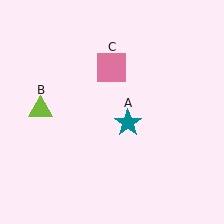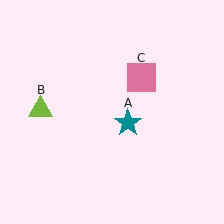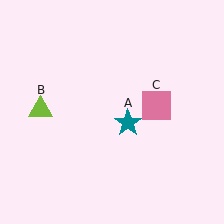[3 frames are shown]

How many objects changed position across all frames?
1 object changed position: pink square (object C).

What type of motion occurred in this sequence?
The pink square (object C) rotated clockwise around the center of the scene.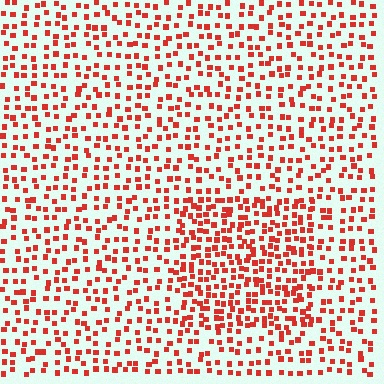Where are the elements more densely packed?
The elements are more densely packed inside the rectangle boundary.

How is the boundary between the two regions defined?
The boundary is defined by a change in element density (approximately 1.7x ratio). All elements are the same color, size, and shape.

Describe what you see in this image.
The image contains small red elements arranged at two different densities. A rectangle-shaped region is visible where the elements are more densely packed than the surrounding area.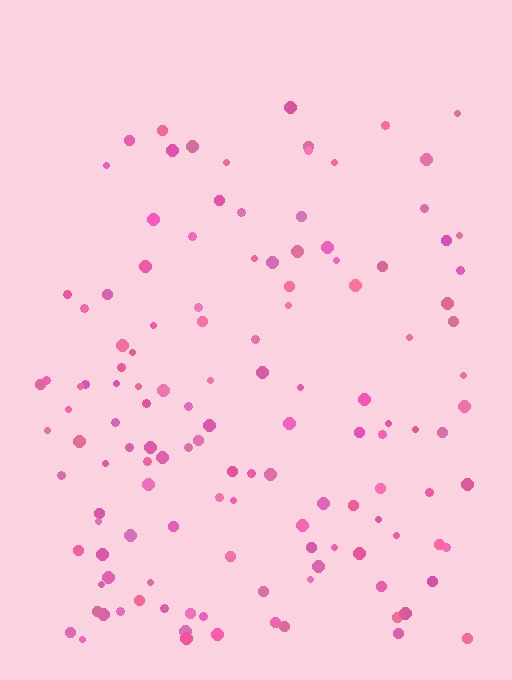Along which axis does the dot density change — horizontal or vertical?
Vertical.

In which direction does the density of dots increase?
From top to bottom, with the bottom side densest.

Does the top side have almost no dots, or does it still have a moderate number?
Still a moderate number, just noticeably fewer than the bottom.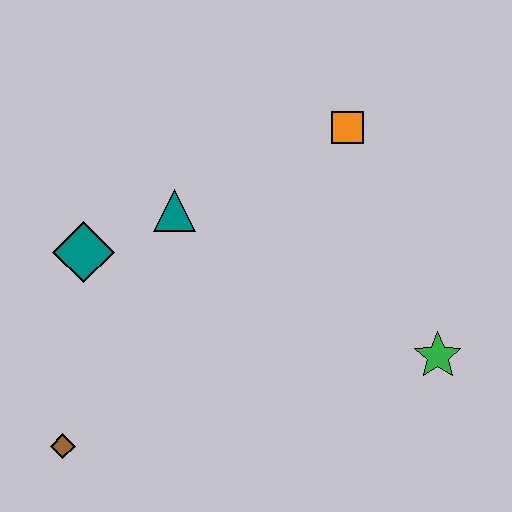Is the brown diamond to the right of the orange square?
No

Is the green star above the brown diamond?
Yes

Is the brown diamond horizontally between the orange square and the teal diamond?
No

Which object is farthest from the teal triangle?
The green star is farthest from the teal triangle.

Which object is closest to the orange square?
The teal triangle is closest to the orange square.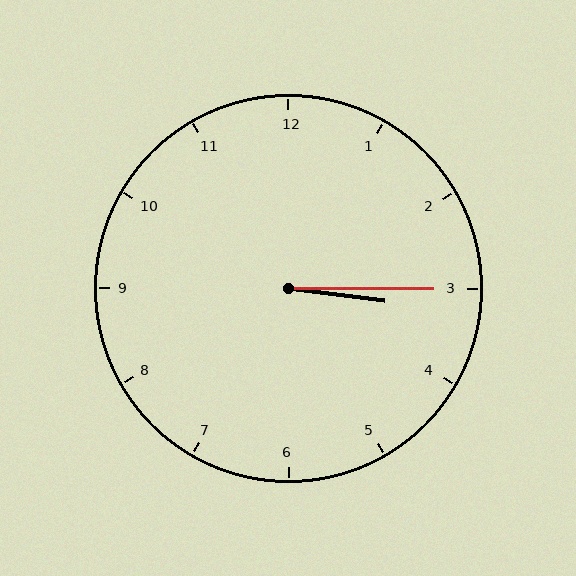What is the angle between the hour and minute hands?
Approximately 8 degrees.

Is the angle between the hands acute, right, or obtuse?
It is acute.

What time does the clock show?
3:15.